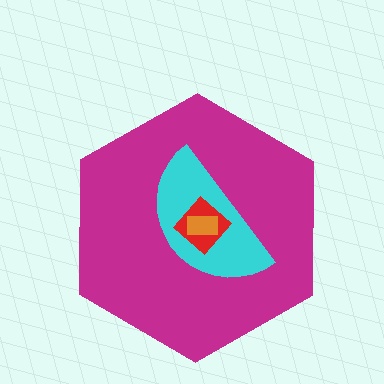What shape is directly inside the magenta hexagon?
The cyan semicircle.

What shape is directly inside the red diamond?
The orange rectangle.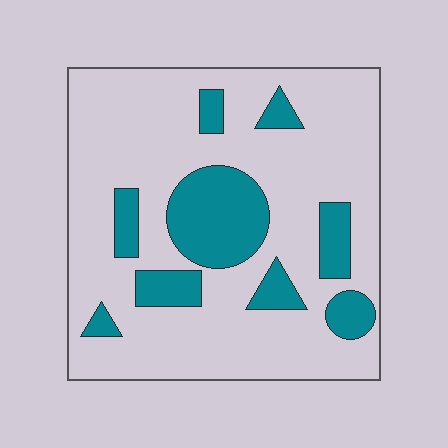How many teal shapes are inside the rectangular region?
9.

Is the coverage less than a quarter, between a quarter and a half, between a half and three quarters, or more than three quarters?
Less than a quarter.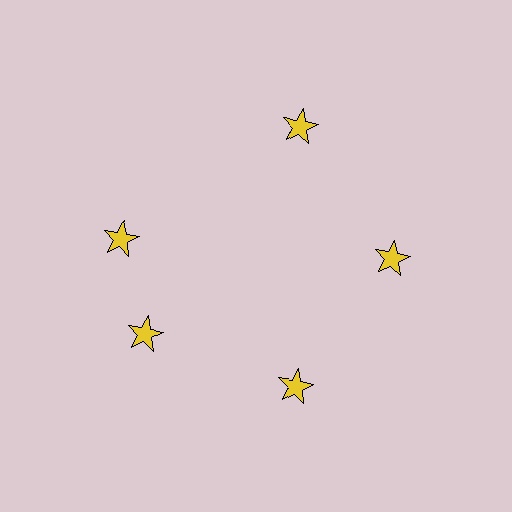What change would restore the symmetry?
The symmetry would be restored by rotating it back into even spacing with its neighbors so that all 5 stars sit at equal angles and equal distance from the center.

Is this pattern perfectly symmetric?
No. The 5 yellow stars are arranged in a ring, but one element near the 10 o'clock position is rotated out of alignment along the ring, breaking the 5-fold rotational symmetry.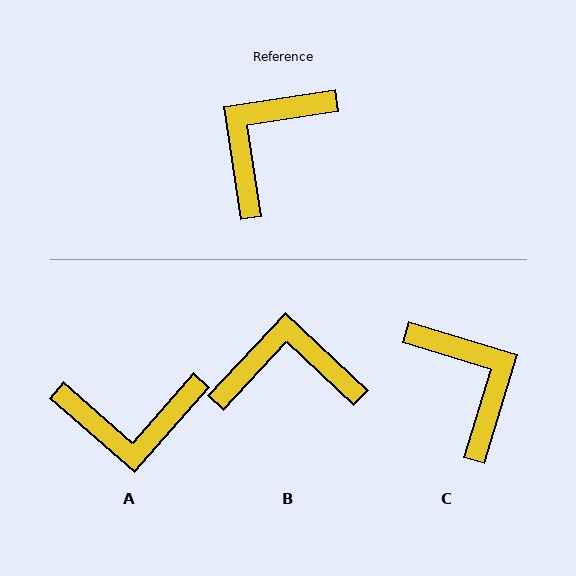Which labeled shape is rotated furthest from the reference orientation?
A, about 130 degrees away.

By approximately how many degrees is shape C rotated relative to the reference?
Approximately 116 degrees clockwise.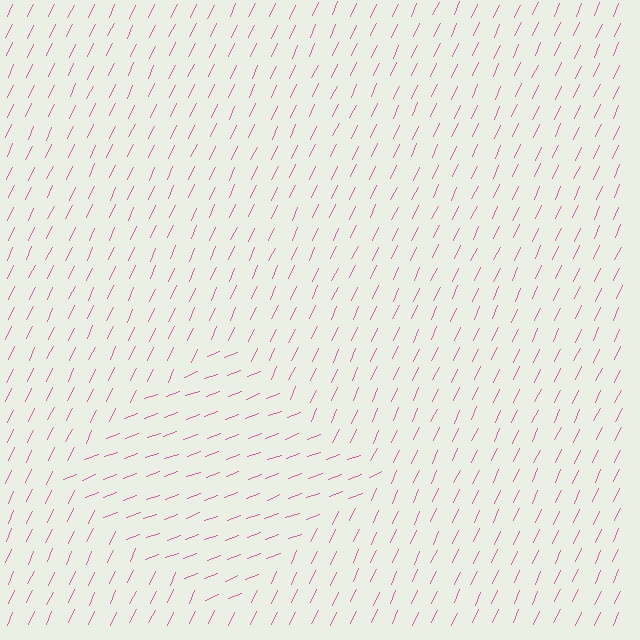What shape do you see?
I see a diamond.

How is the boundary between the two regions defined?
The boundary is defined purely by a change in line orientation (approximately 45 degrees difference). All lines are the same color and thickness.